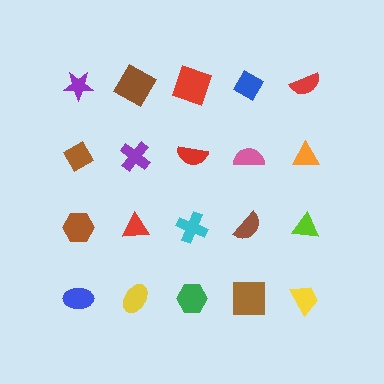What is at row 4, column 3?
A green hexagon.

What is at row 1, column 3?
A red square.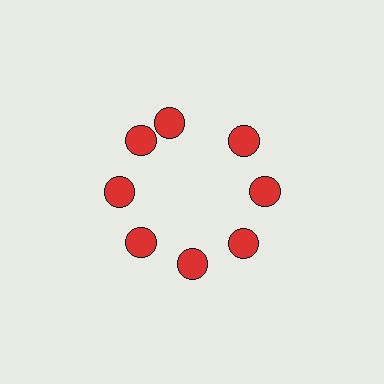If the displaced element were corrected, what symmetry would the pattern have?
It would have 8-fold rotational symmetry — the pattern would map onto itself every 45 degrees.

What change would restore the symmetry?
The symmetry would be restored by rotating it back into even spacing with its neighbors so that all 8 circles sit at equal angles and equal distance from the center.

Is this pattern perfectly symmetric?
No. The 8 red circles are arranged in a ring, but one element near the 12 o'clock position is rotated out of alignment along the ring, breaking the 8-fold rotational symmetry.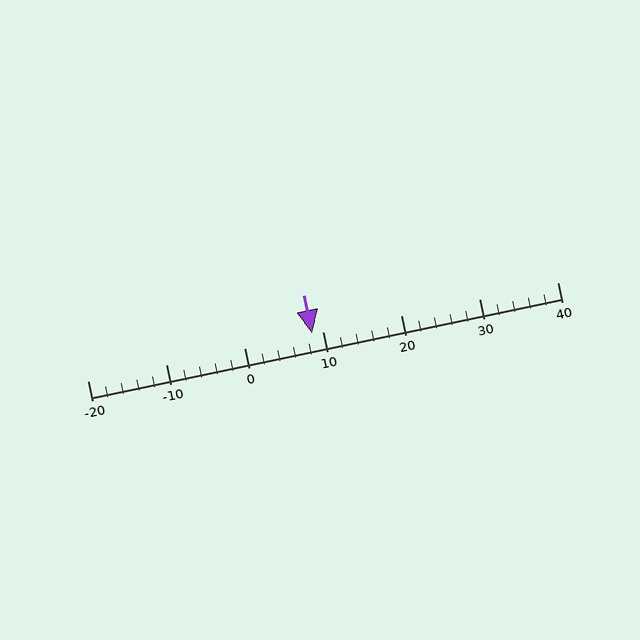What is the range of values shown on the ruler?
The ruler shows values from -20 to 40.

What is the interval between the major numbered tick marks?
The major tick marks are spaced 10 units apart.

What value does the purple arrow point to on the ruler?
The purple arrow points to approximately 9.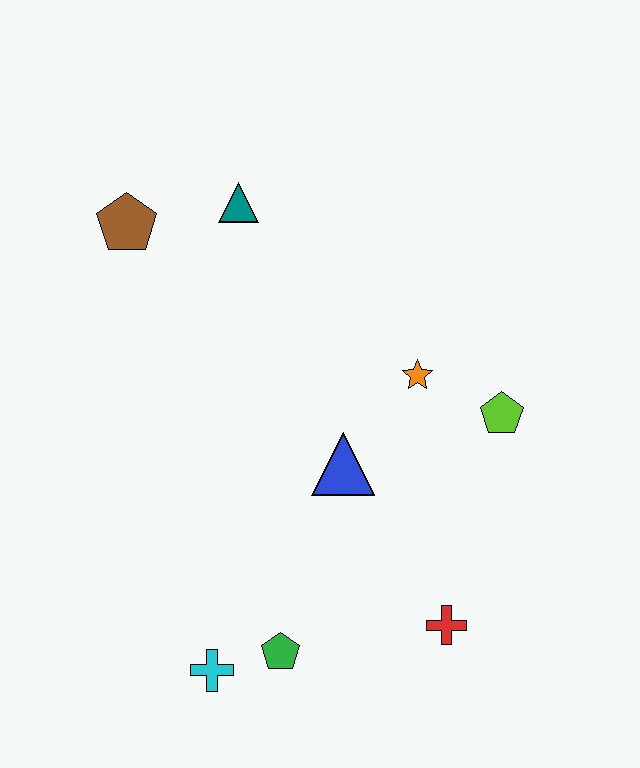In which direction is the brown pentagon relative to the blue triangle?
The brown pentagon is above the blue triangle.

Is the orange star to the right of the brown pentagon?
Yes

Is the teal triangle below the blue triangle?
No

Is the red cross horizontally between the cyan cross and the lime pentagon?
Yes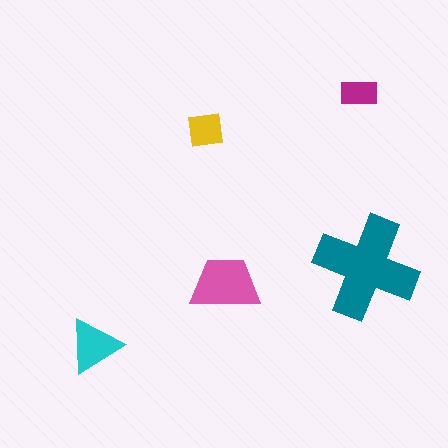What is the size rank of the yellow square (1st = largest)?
4th.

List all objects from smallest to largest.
The magenta rectangle, the yellow square, the cyan triangle, the pink trapezoid, the teal cross.